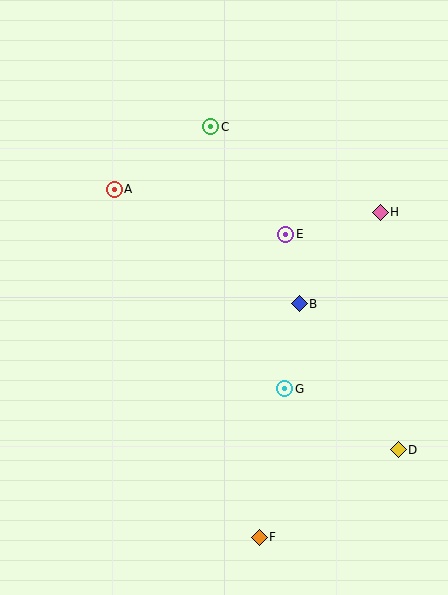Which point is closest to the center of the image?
Point B at (299, 304) is closest to the center.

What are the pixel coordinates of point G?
Point G is at (285, 389).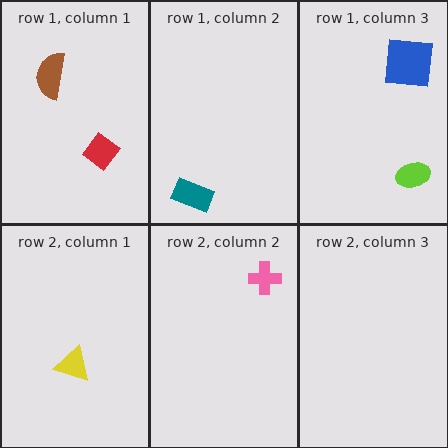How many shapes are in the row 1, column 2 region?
1.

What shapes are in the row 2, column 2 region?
The pink cross.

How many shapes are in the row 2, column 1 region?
1.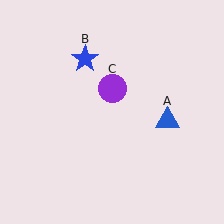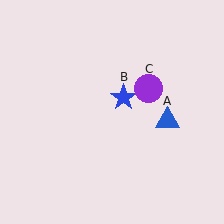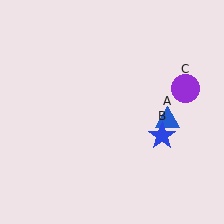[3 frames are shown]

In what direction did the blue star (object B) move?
The blue star (object B) moved down and to the right.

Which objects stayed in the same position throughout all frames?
Blue triangle (object A) remained stationary.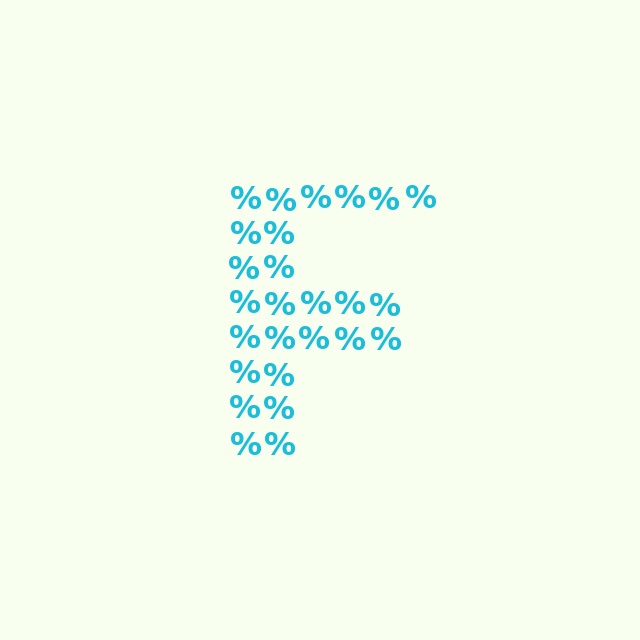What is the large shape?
The large shape is the letter F.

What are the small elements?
The small elements are percent signs.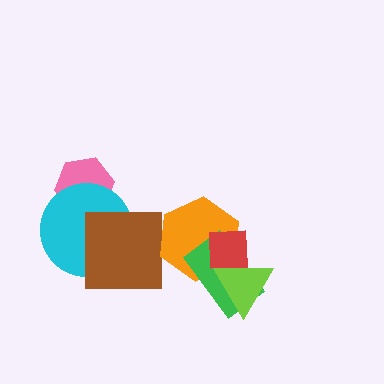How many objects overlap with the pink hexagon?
1 object overlaps with the pink hexagon.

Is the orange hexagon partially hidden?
Yes, it is partially covered by another shape.